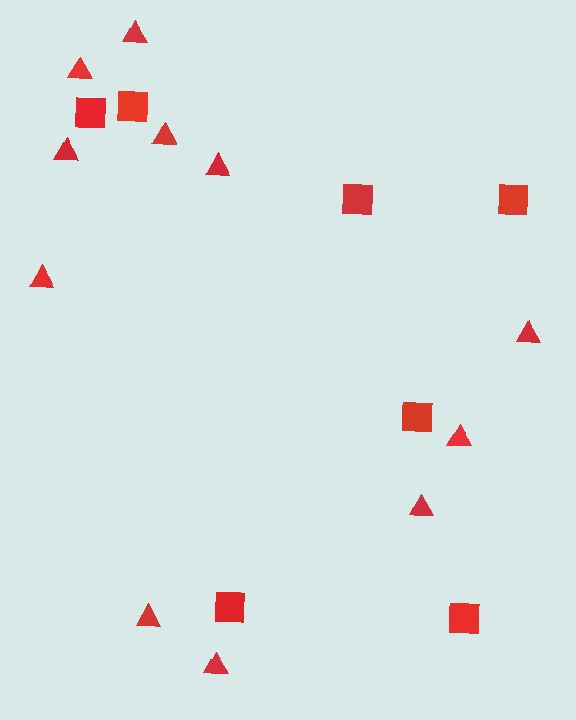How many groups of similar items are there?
There are 2 groups: one group of triangles (11) and one group of squares (7).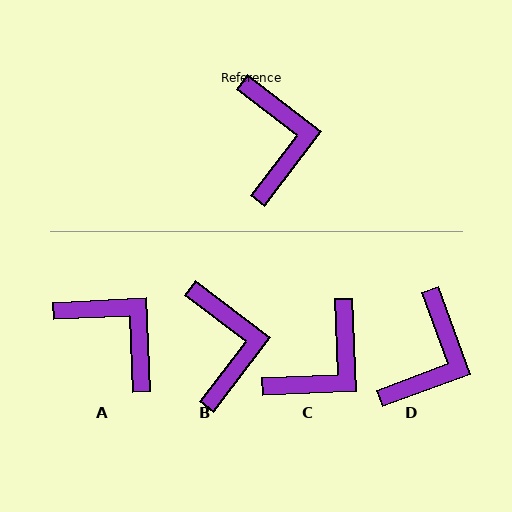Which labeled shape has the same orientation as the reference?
B.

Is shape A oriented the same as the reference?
No, it is off by about 40 degrees.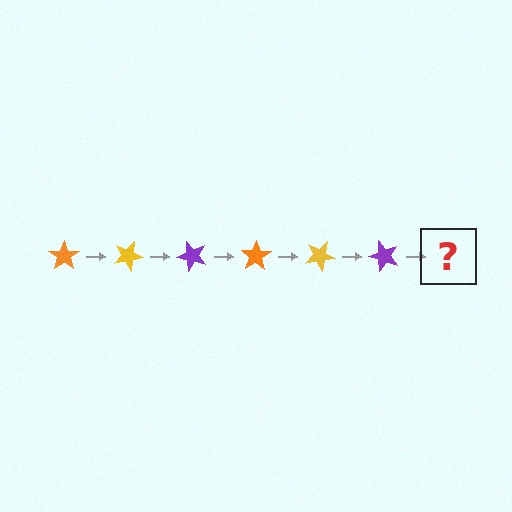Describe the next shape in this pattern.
It should be an orange star, rotated 150 degrees from the start.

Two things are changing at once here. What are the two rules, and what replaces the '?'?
The two rules are that it rotates 25 degrees each step and the color cycles through orange, yellow, and purple. The '?' should be an orange star, rotated 150 degrees from the start.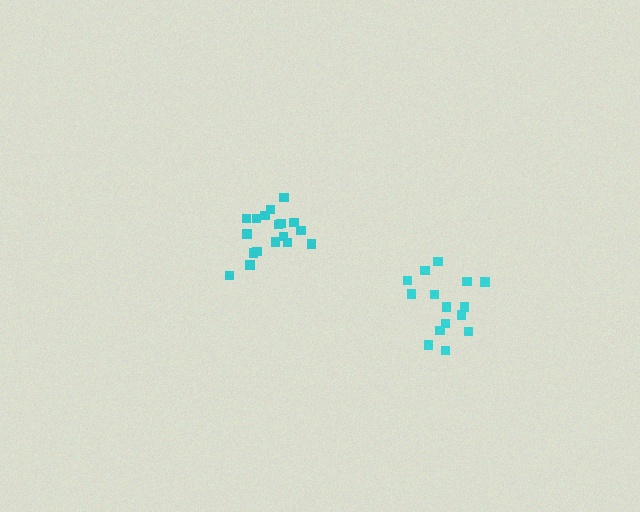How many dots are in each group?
Group 1: 18 dots, Group 2: 15 dots (33 total).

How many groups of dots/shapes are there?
There are 2 groups.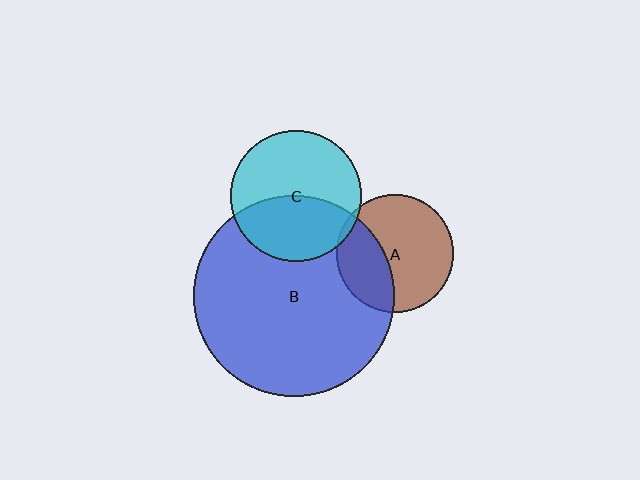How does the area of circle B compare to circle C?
Approximately 2.4 times.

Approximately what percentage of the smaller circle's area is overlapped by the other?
Approximately 35%.